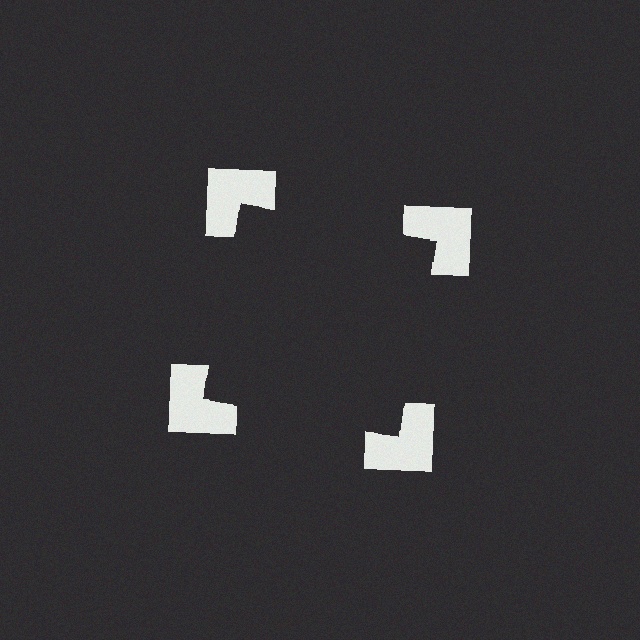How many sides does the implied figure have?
4 sides.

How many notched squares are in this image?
There are 4 — one at each vertex of the illusory square.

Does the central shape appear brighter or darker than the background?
It typically appears slightly darker than the background, even though no actual brightness change is drawn.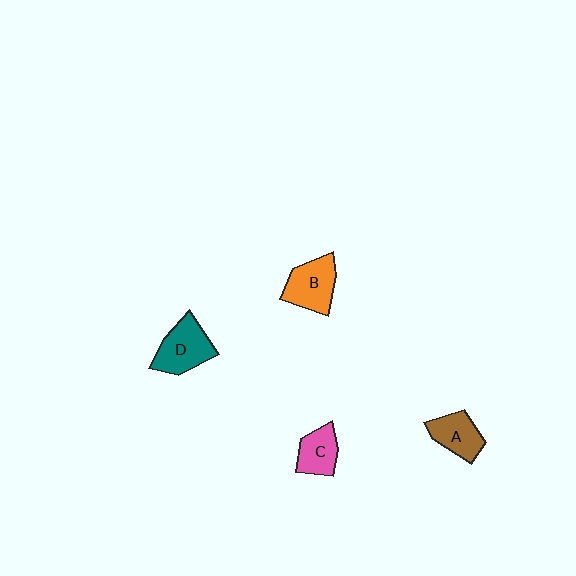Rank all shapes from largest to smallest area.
From largest to smallest: D (teal), B (orange), A (brown), C (pink).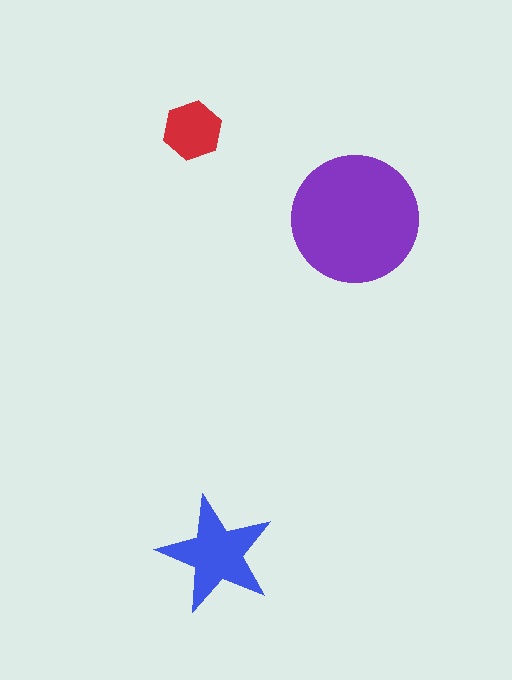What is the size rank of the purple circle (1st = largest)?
1st.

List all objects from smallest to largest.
The red hexagon, the blue star, the purple circle.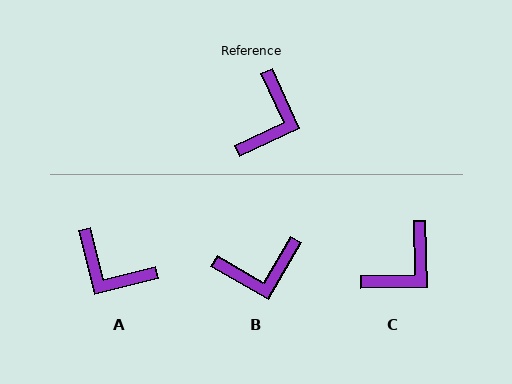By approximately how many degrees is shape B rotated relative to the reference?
Approximately 55 degrees clockwise.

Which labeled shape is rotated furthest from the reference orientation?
A, about 101 degrees away.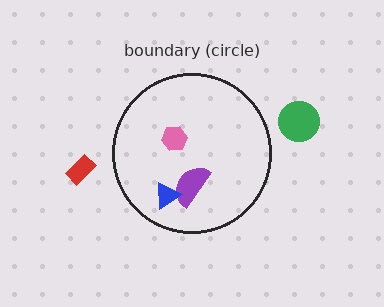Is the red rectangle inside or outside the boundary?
Outside.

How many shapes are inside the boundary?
3 inside, 2 outside.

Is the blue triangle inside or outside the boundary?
Inside.